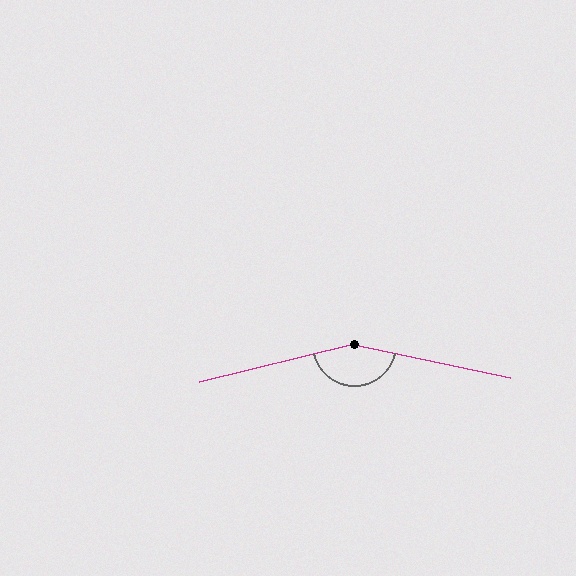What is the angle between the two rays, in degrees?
Approximately 154 degrees.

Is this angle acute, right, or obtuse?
It is obtuse.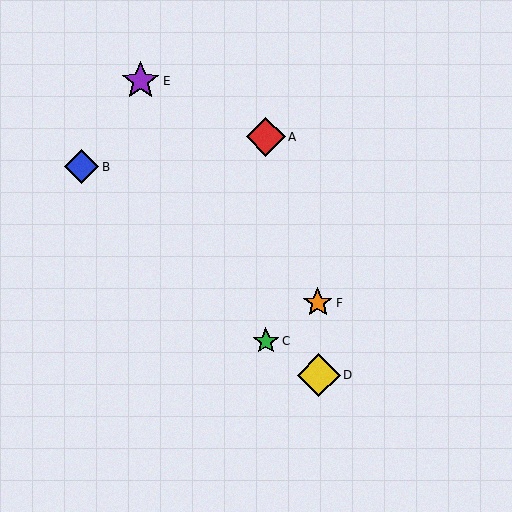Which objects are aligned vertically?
Objects A, C are aligned vertically.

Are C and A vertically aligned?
Yes, both are at x≈266.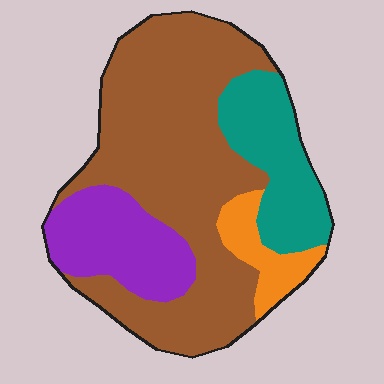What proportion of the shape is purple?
Purple covers about 15% of the shape.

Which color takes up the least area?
Orange, at roughly 10%.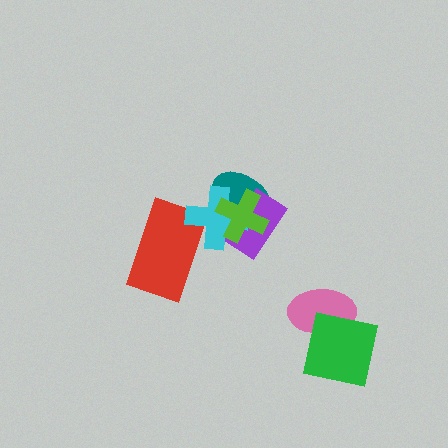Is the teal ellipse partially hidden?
Yes, it is partially covered by another shape.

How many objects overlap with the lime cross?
3 objects overlap with the lime cross.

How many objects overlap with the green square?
1 object overlaps with the green square.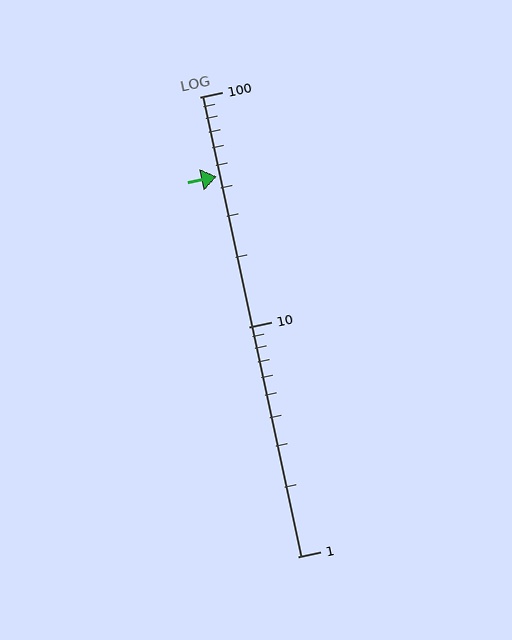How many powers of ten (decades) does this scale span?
The scale spans 2 decades, from 1 to 100.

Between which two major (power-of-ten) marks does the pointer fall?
The pointer is between 10 and 100.